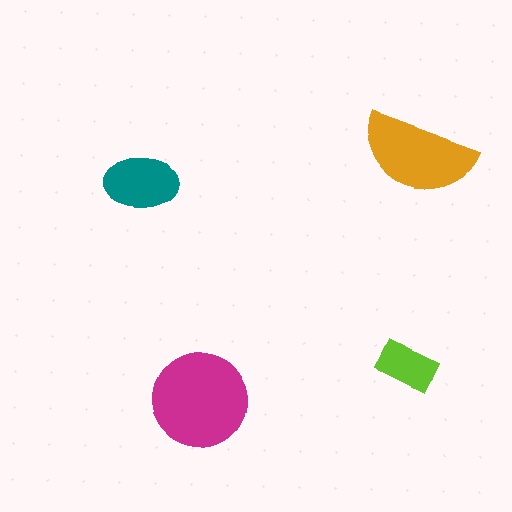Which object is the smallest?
The lime rectangle.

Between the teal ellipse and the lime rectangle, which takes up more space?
The teal ellipse.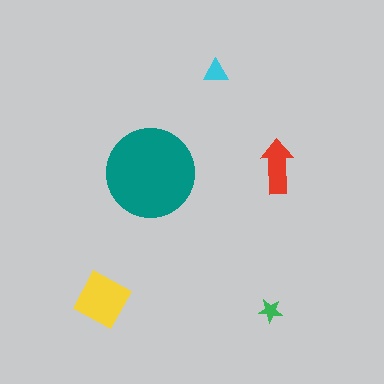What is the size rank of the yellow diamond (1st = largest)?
2nd.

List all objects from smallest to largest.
The green star, the cyan triangle, the red arrow, the yellow diamond, the teal circle.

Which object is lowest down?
The green star is bottommost.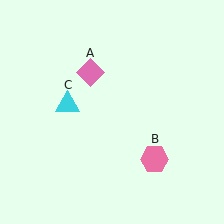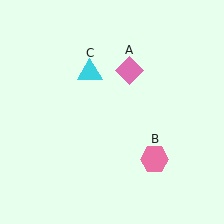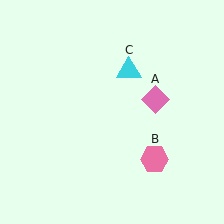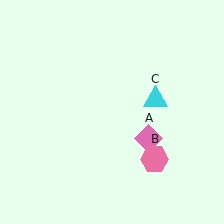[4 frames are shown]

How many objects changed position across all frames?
2 objects changed position: pink diamond (object A), cyan triangle (object C).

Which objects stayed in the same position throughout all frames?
Pink hexagon (object B) remained stationary.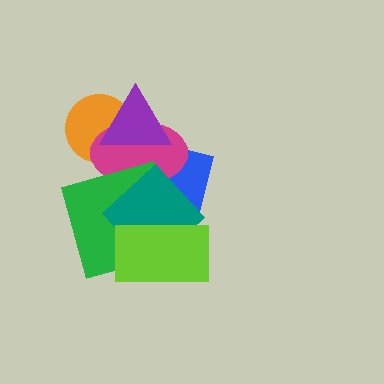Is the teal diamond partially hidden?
Yes, it is partially covered by another shape.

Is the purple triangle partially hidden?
No, no other shape covers it.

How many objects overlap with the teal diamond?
4 objects overlap with the teal diamond.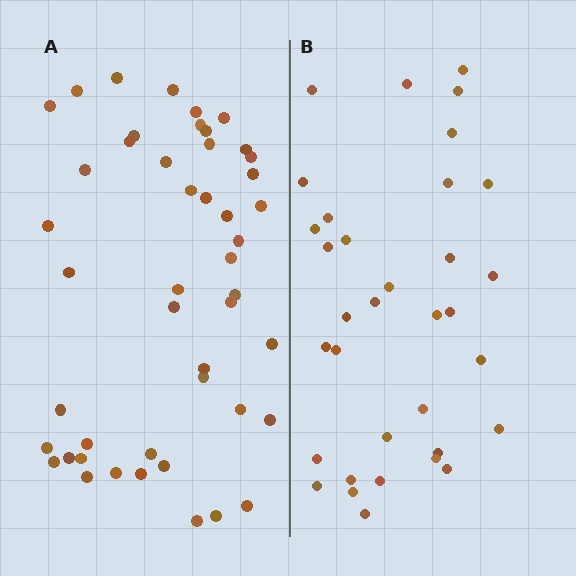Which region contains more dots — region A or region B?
Region A (the left region) has more dots.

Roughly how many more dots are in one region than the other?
Region A has approximately 15 more dots than region B.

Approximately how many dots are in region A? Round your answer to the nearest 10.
About 50 dots. (The exact count is 47, which rounds to 50.)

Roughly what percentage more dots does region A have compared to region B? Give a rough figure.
About 40% more.